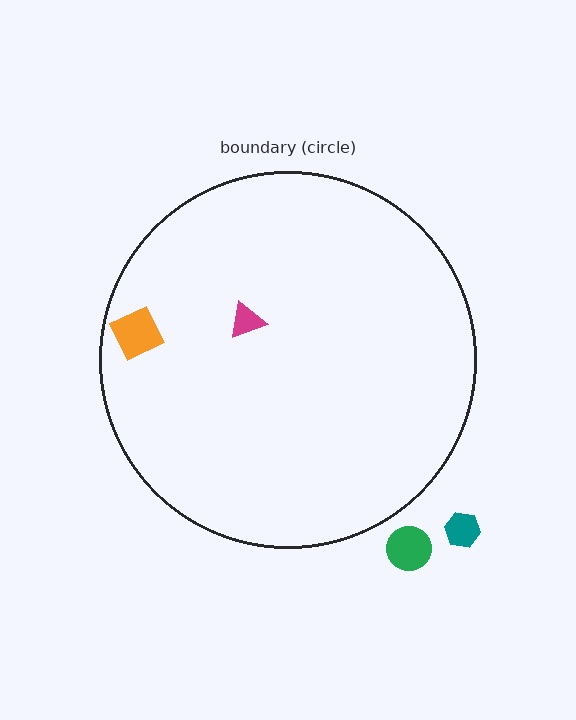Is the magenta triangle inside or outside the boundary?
Inside.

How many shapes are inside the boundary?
2 inside, 2 outside.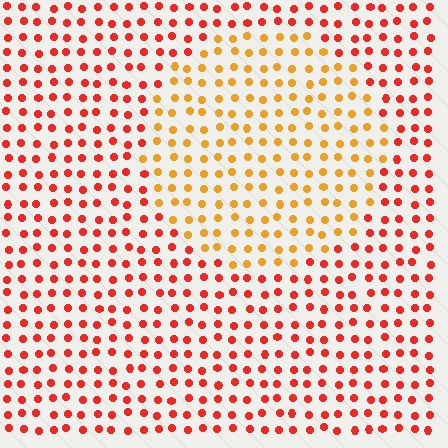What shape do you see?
I see a circle.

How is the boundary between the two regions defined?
The boundary is defined purely by a slight shift in hue (about 38 degrees). Spacing, size, and orientation are identical on both sides.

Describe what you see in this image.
The image is filled with small red elements in a uniform arrangement. A circle-shaped region is visible where the elements are tinted to a slightly different hue, forming a subtle color boundary.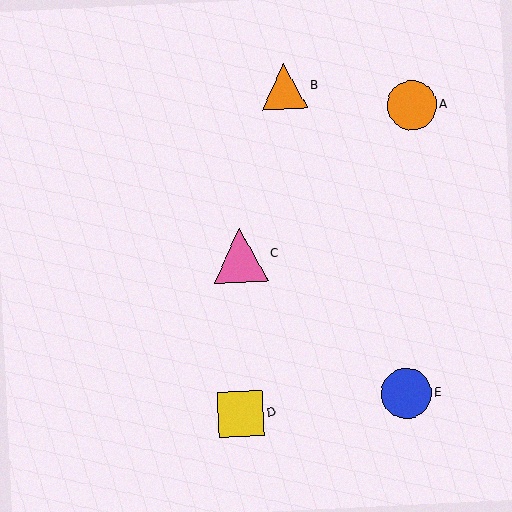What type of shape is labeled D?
Shape D is a yellow square.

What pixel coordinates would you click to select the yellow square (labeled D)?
Click at (241, 414) to select the yellow square D.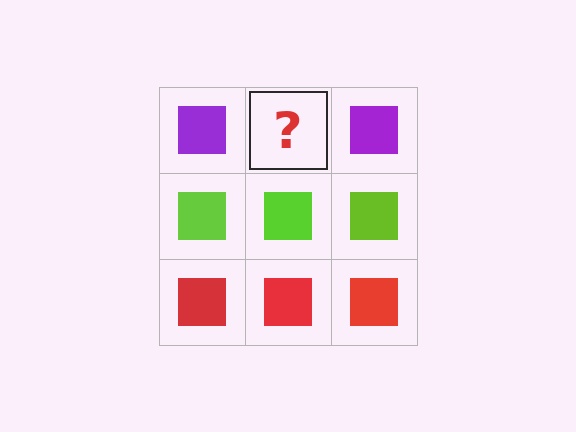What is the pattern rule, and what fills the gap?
The rule is that each row has a consistent color. The gap should be filled with a purple square.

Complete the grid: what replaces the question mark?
The question mark should be replaced with a purple square.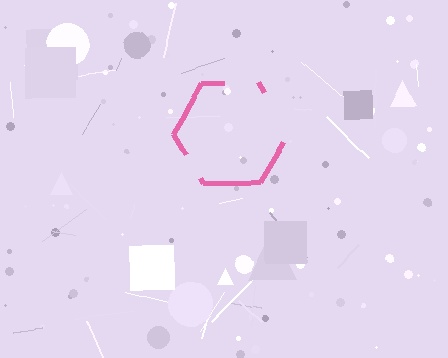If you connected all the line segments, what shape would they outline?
They would outline a hexagon.